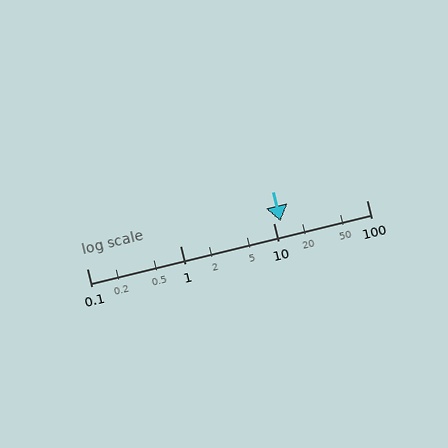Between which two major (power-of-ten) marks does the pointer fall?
The pointer is between 10 and 100.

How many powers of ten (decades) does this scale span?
The scale spans 3 decades, from 0.1 to 100.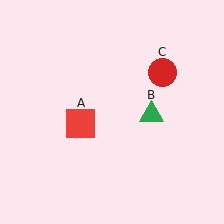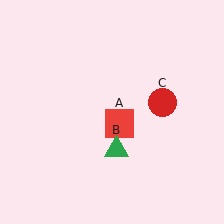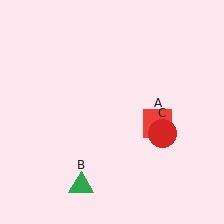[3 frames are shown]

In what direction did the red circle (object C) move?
The red circle (object C) moved down.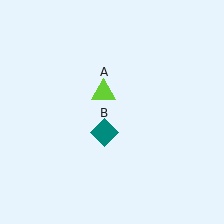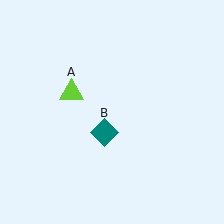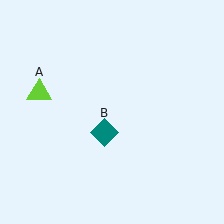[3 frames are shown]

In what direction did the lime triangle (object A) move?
The lime triangle (object A) moved left.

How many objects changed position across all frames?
1 object changed position: lime triangle (object A).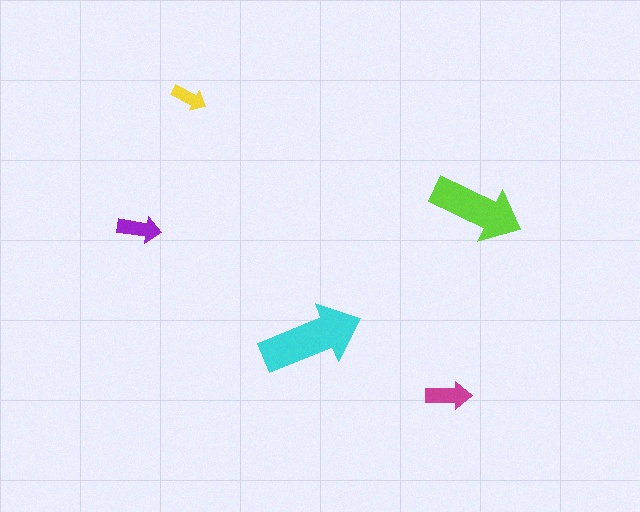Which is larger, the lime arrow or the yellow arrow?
The lime one.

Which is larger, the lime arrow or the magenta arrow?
The lime one.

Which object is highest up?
The yellow arrow is topmost.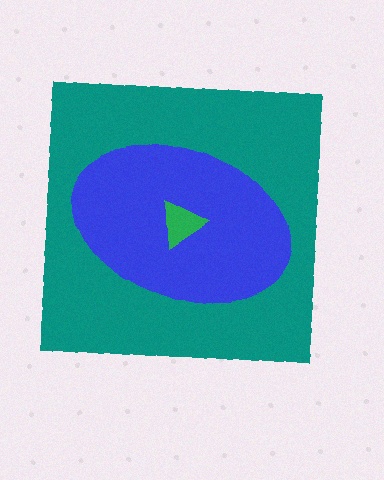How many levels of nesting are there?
3.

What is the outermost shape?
The teal square.